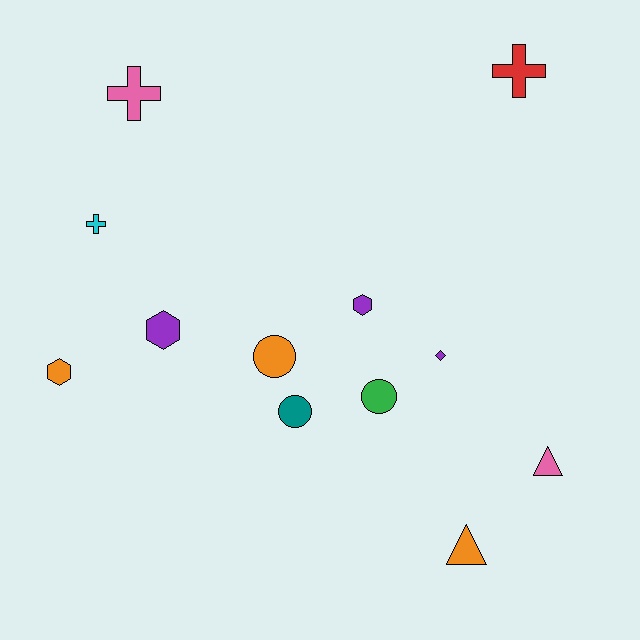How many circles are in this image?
There are 3 circles.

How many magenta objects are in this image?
There are no magenta objects.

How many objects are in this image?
There are 12 objects.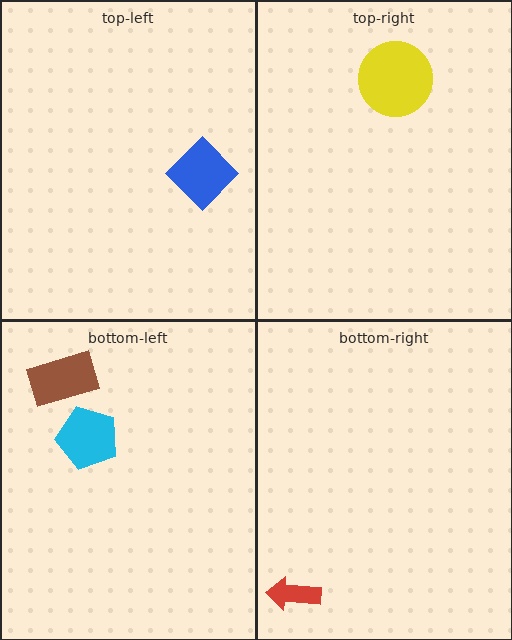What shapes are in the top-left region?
The blue diamond.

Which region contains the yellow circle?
The top-right region.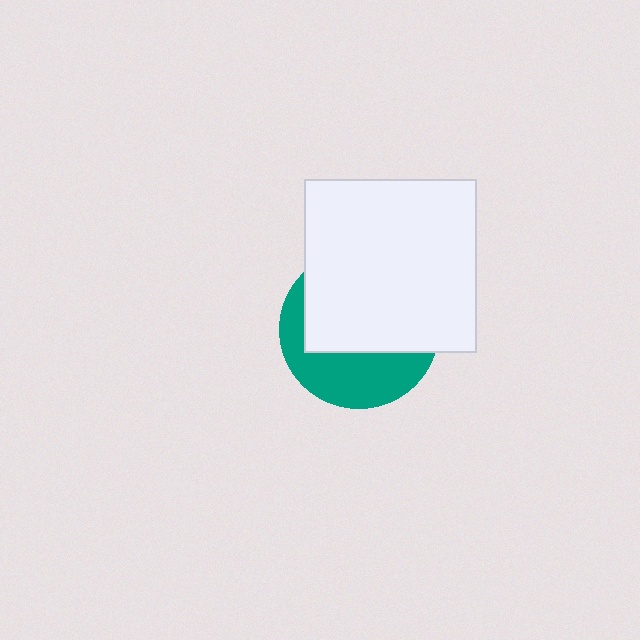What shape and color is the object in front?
The object in front is a white square.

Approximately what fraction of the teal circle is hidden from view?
Roughly 61% of the teal circle is hidden behind the white square.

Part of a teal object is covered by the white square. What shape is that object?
It is a circle.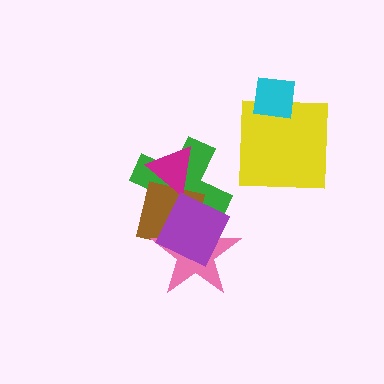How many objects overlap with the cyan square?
1 object overlaps with the cyan square.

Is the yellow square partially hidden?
Yes, it is partially covered by another shape.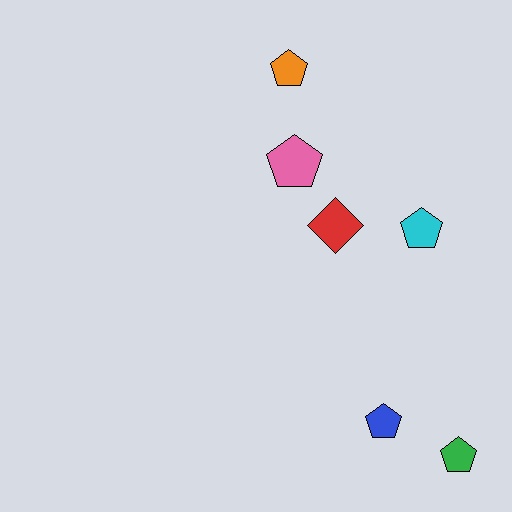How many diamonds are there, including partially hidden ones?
There is 1 diamond.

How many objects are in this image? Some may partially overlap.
There are 6 objects.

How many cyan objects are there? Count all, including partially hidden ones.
There is 1 cyan object.